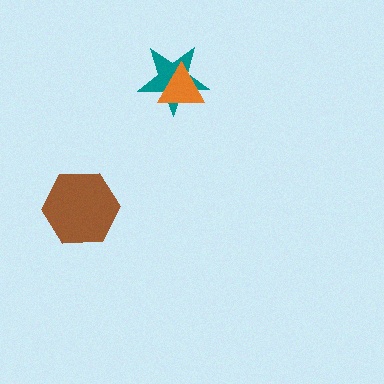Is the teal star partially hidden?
Yes, it is partially covered by another shape.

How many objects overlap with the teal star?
1 object overlaps with the teal star.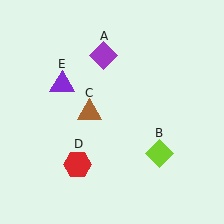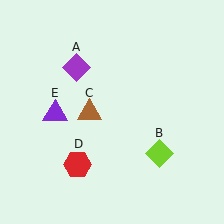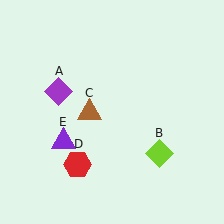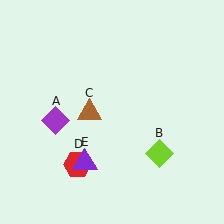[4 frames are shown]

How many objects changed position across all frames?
2 objects changed position: purple diamond (object A), purple triangle (object E).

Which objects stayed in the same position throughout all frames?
Lime diamond (object B) and brown triangle (object C) and red hexagon (object D) remained stationary.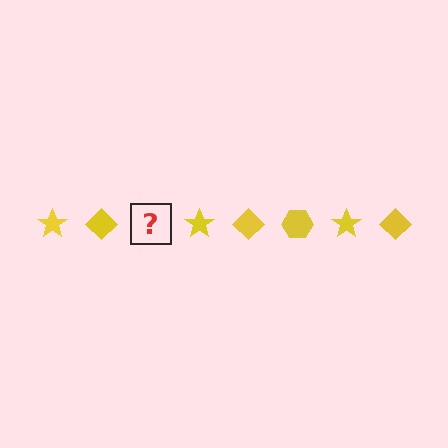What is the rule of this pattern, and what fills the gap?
The rule is that the pattern cycles through star, diamond, hexagon shapes in yellow. The gap should be filled with a yellow hexagon.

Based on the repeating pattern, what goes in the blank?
The blank should be a yellow hexagon.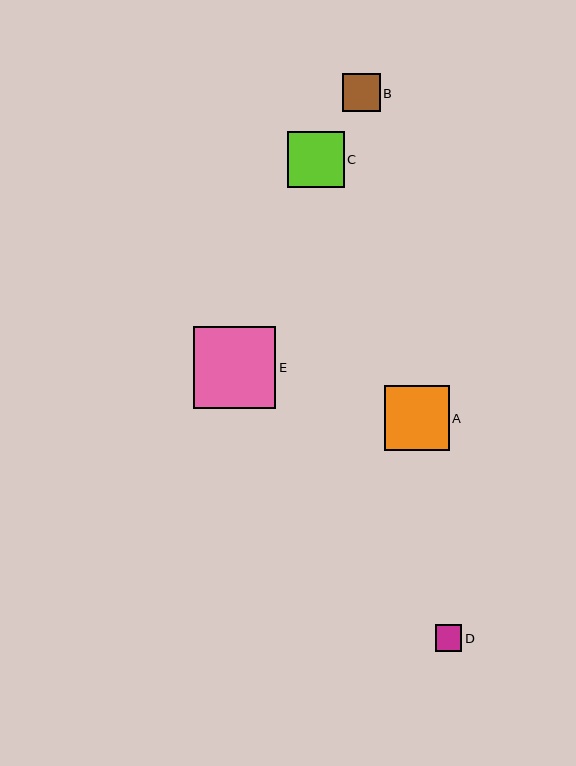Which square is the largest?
Square E is the largest with a size of approximately 82 pixels.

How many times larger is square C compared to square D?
Square C is approximately 2.1 times the size of square D.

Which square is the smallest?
Square D is the smallest with a size of approximately 27 pixels.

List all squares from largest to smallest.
From largest to smallest: E, A, C, B, D.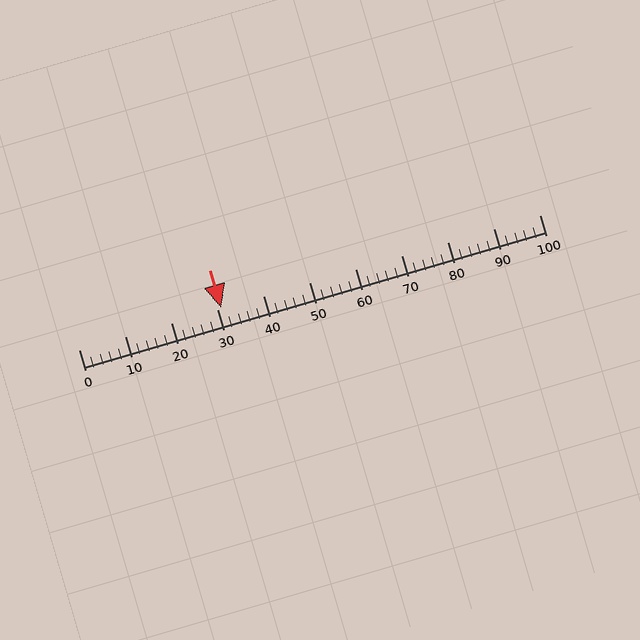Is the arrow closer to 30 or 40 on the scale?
The arrow is closer to 30.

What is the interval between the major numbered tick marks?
The major tick marks are spaced 10 units apart.